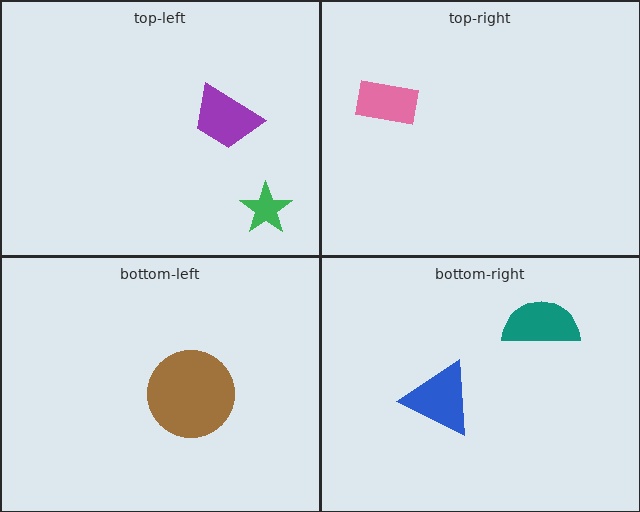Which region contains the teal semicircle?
The bottom-right region.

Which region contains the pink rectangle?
The top-right region.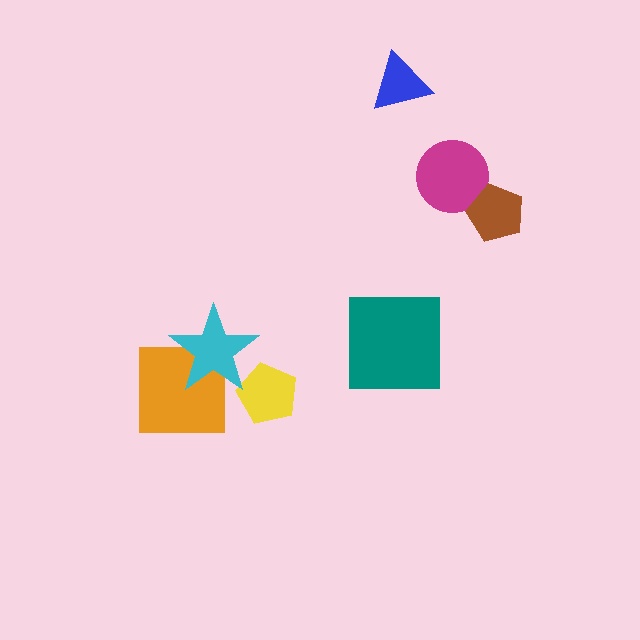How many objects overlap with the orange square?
1 object overlaps with the orange square.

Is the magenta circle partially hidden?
Yes, it is partially covered by another shape.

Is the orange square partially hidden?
Yes, it is partially covered by another shape.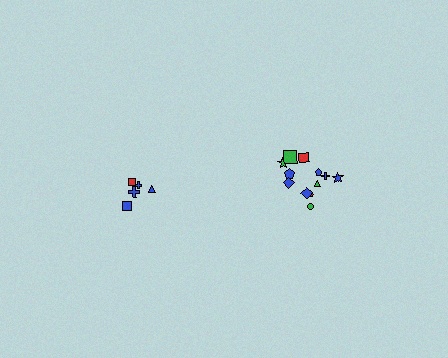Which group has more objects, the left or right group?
The right group.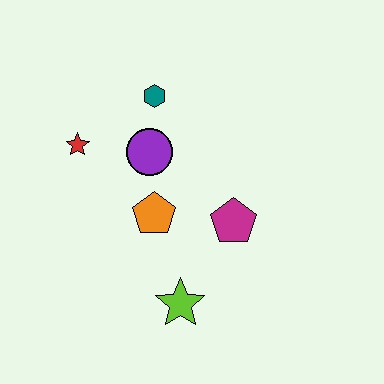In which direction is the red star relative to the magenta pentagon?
The red star is to the left of the magenta pentagon.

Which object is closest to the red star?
The purple circle is closest to the red star.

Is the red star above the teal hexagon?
No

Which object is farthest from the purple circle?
The lime star is farthest from the purple circle.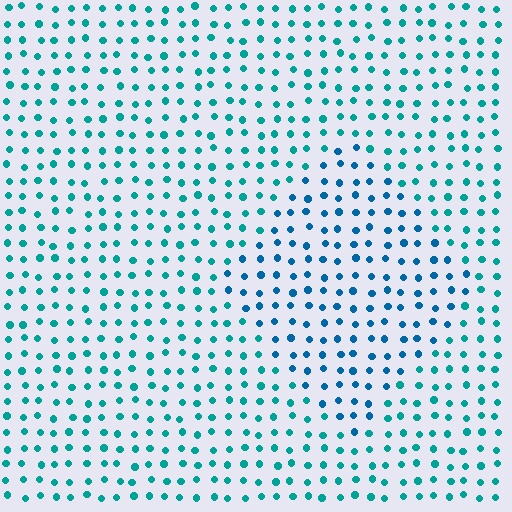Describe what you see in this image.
The image is filled with small teal elements in a uniform arrangement. A diamond-shaped region is visible where the elements are tinted to a slightly different hue, forming a subtle color boundary.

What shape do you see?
I see a diamond.